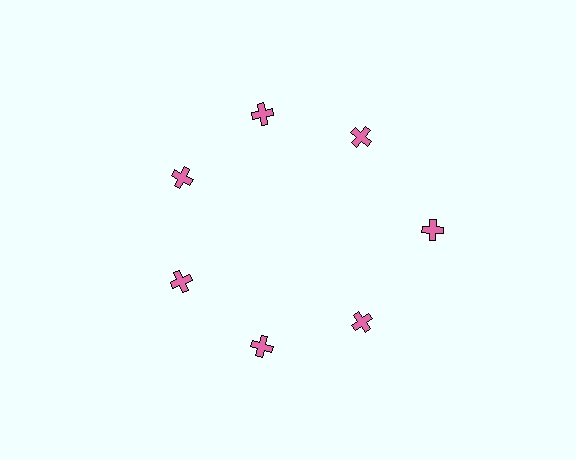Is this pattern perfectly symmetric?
No. The 7 pink crosses are arranged in a ring, but one element near the 3 o'clock position is pushed outward from the center, breaking the 7-fold rotational symmetry.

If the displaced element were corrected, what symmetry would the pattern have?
It would have 7-fold rotational symmetry — the pattern would map onto itself every 51 degrees.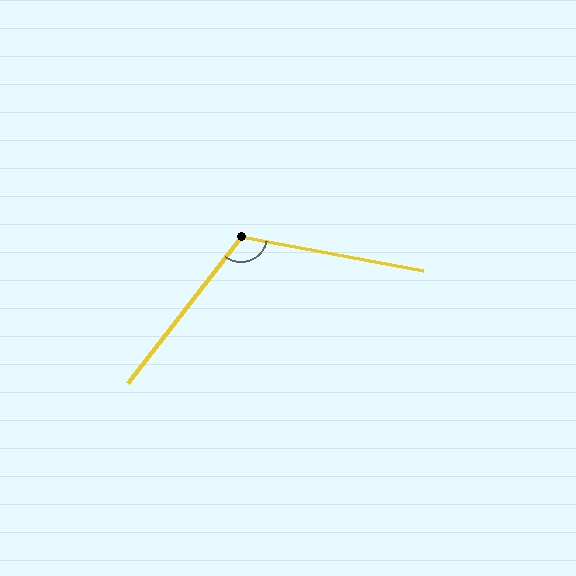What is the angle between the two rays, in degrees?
Approximately 117 degrees.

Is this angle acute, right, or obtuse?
It is obtuse.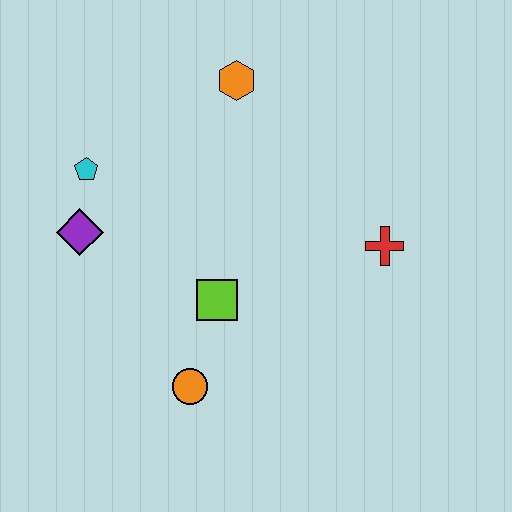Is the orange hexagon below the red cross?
No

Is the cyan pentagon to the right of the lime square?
No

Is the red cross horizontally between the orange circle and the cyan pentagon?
No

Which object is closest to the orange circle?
The lime square is closest to the orange circle.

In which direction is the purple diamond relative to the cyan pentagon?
The purple diamond is below the cyan pentagon.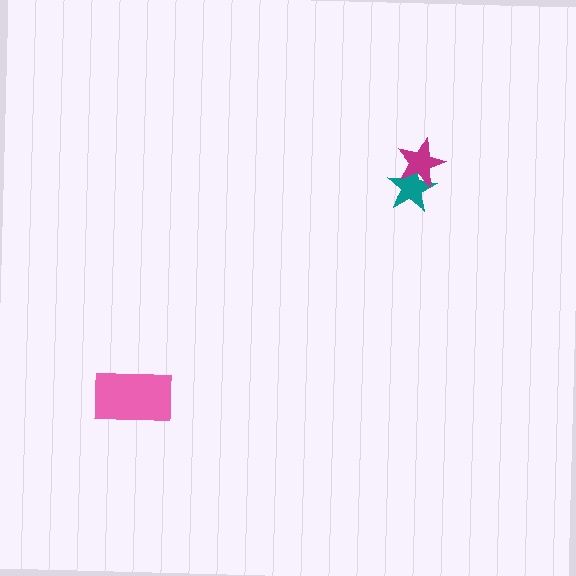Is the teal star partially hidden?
Yes, it is partially covered by another shape.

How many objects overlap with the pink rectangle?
0 objects overlap with the pink rectangle.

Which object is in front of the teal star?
The magenta star is in front of the teal star.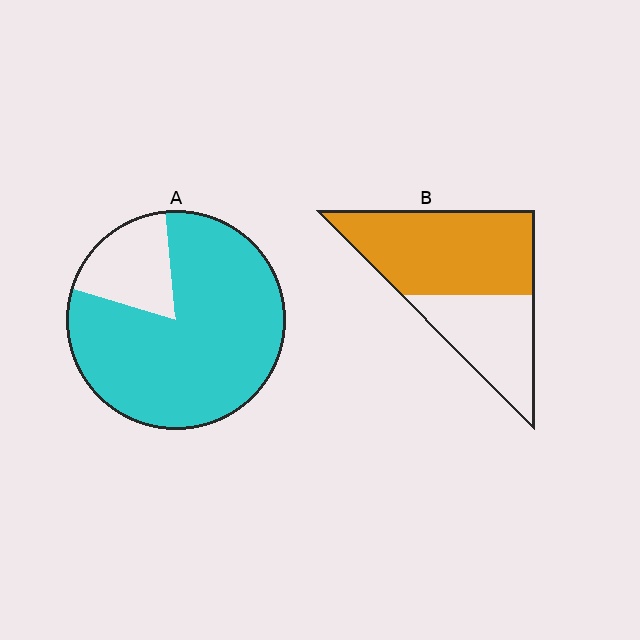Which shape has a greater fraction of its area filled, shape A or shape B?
Shape A.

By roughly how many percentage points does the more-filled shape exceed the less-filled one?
By roughly 20 percentage points (A over B).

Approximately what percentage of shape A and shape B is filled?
A is approximately 80% and B is approximately 60%.